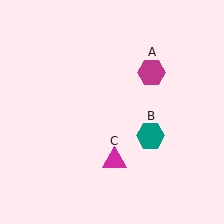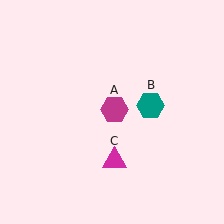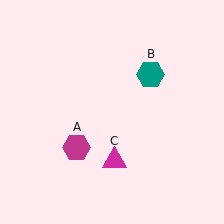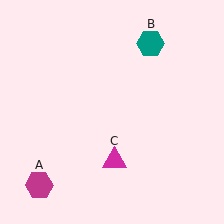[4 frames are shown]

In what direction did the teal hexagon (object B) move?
The teal hexagon (object B) moved up.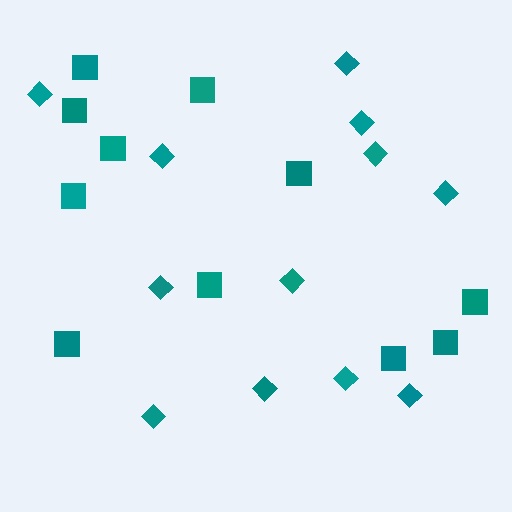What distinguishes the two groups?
There are 2 groups: one group of squares (11) and one group of diamonds (12).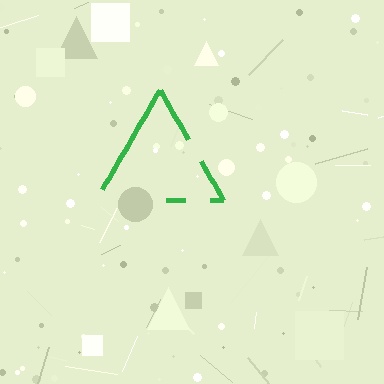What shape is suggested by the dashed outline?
The dashed outline suggests a triangle.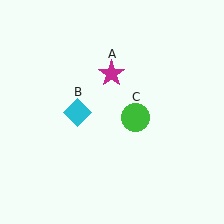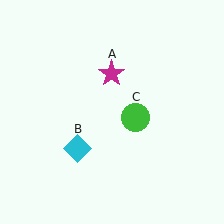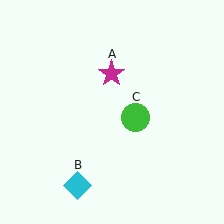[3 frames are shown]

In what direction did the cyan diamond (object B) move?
The cyan diamond (object B) moved down.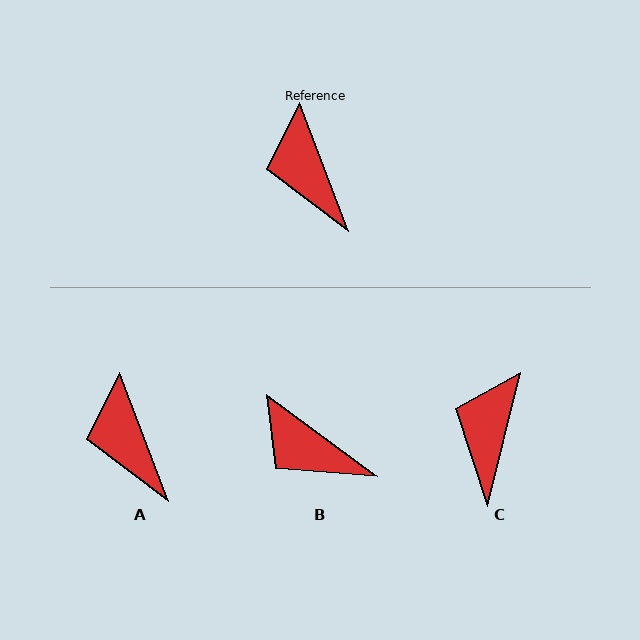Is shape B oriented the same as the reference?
No, it is off by about 33 degrees.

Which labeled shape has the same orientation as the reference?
A.